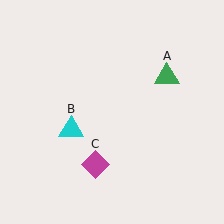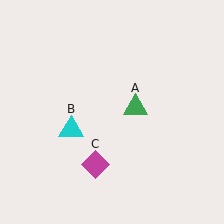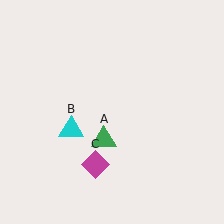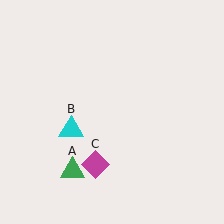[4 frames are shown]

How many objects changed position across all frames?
1 object changed position: green triangle (object A).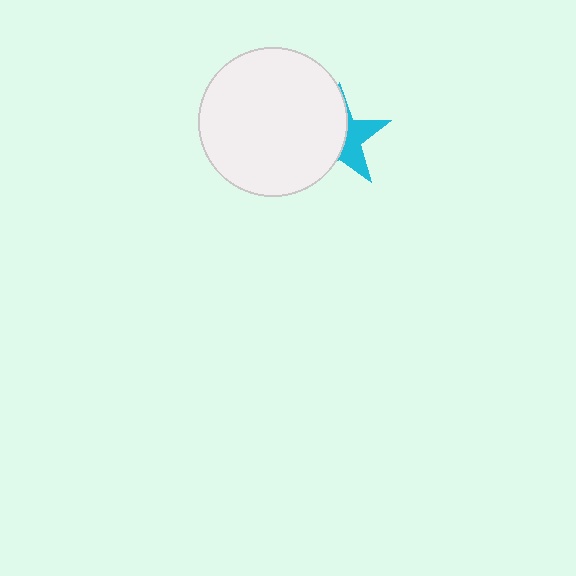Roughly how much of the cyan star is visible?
A small part of it is visible (roughly 40%).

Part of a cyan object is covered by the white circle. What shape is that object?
It is a star.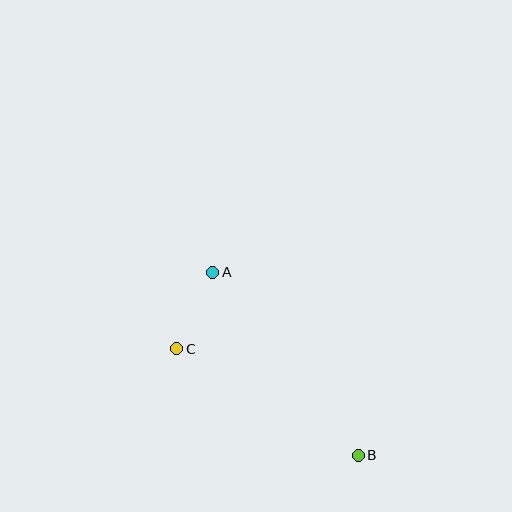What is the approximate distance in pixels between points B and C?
The distance between B and C is approximately 211 pixels.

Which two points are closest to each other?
Points A and C are closest to each other.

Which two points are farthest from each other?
Points A and B are farthest from each other.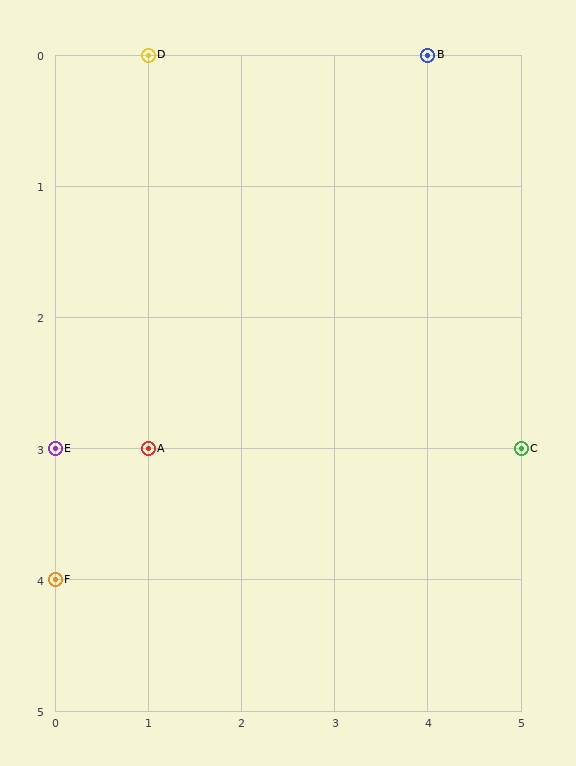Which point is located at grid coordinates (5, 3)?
Point C is at (5, 3).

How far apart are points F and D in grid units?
Points F and D are 1 column and 4 rows apart (about 4.1 grid units diagonally).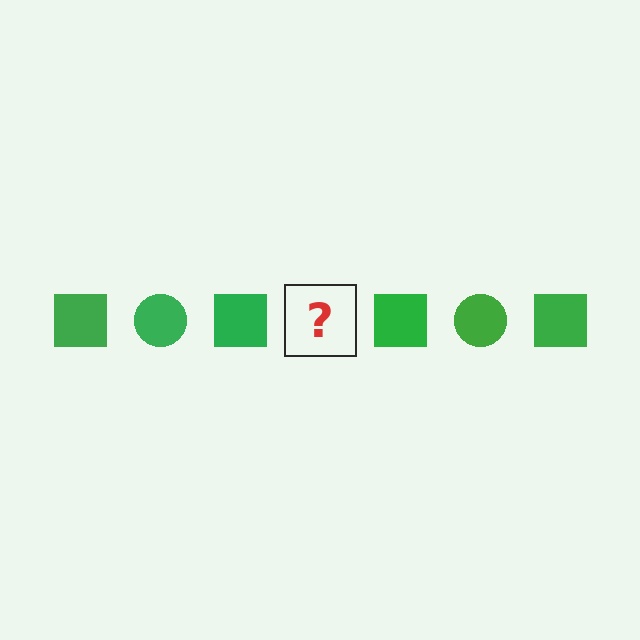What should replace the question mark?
The question mark should be replaced with a green circle.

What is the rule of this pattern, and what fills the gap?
The rule is that the pattern cycles through square, circle shapes in green. The gap should be filled with a green circle.